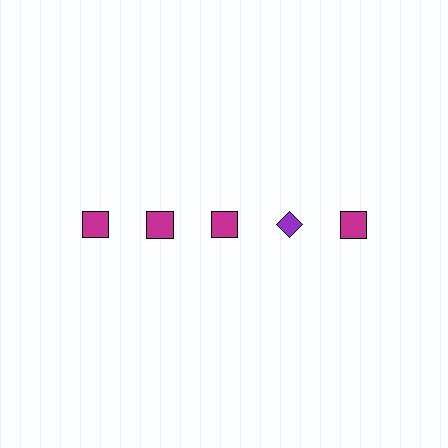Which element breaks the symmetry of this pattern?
The purple diamond in the top row, second from right column breaks the symmetry. All other shapes are magenta squares.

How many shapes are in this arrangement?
There are 5 shapes arranged in a grid pattern.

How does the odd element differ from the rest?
It differs in both color (purple instead of magenta) and shape (diamond instead of square).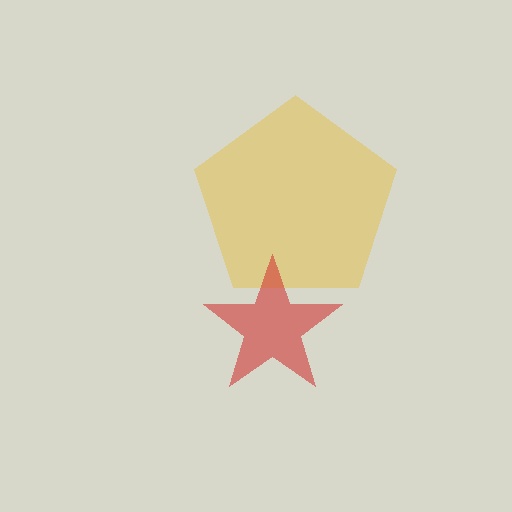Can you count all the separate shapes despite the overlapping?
Yes, there are 2 separate shapes.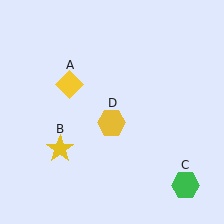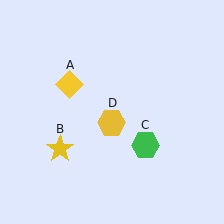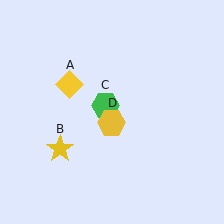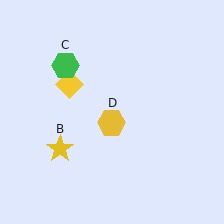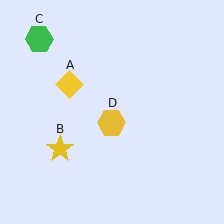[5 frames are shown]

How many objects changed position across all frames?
1 object changed position: green hexagon (object C).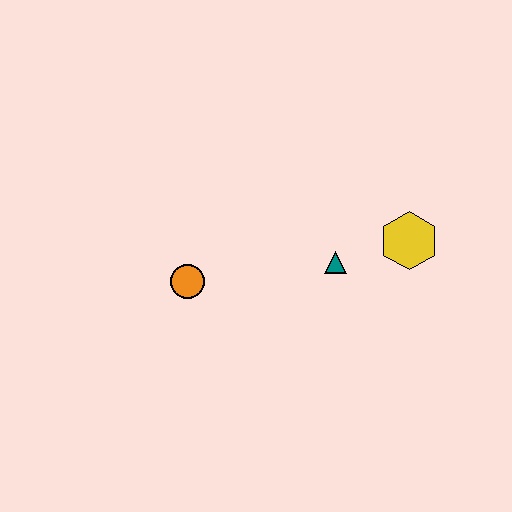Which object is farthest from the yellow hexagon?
The orange circle is farthest from the yellow hexagon.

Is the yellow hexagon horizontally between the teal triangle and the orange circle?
No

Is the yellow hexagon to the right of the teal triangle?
Yes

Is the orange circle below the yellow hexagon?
Yes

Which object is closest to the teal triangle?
The yellow hexagon is closest to the teal triangle.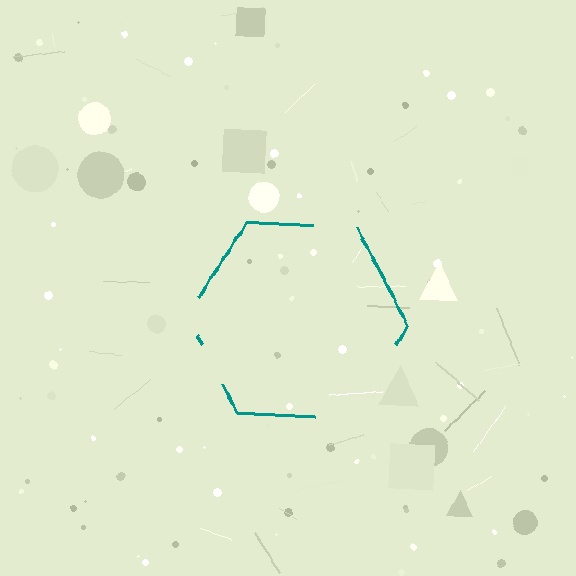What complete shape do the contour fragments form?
The contour fragments form a hexagon.